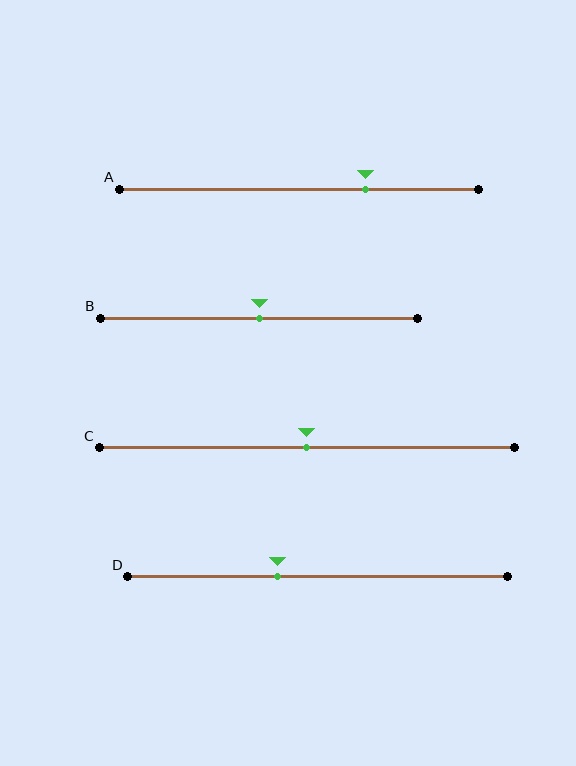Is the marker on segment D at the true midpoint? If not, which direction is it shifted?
No, the marker on segment D is shifted to the left by about 11% of the segment length.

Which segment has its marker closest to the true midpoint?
Segment B has its marker closest to the true midpoint.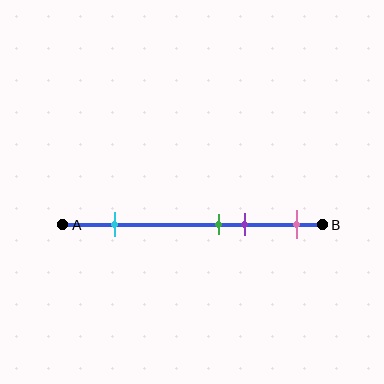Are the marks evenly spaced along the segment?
No, the marks are not evenly spaced.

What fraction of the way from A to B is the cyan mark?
The cyan mark is approximately 20% (0.2) of the way from A to B.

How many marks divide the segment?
There are 4 marks dividing the segment.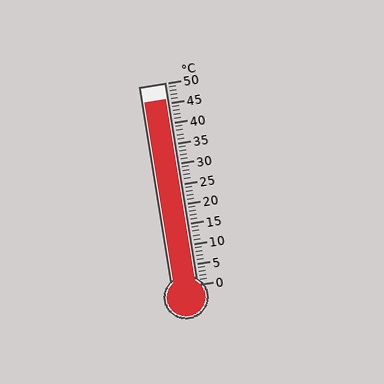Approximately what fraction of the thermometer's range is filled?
The thermometer is filled to approximately 90% of its range.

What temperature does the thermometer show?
The thermometer shows approximately 46°C.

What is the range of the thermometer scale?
The thermometer scale ranges from 0°C to 50°C.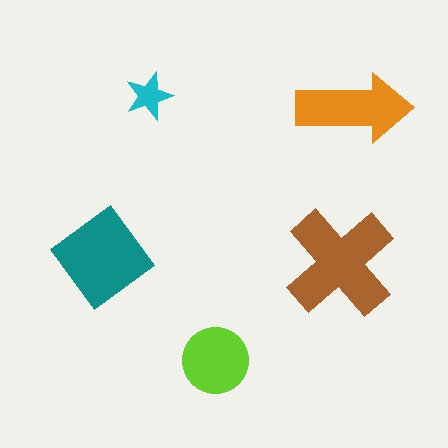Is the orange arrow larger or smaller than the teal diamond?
Smaller.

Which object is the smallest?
The cyan star.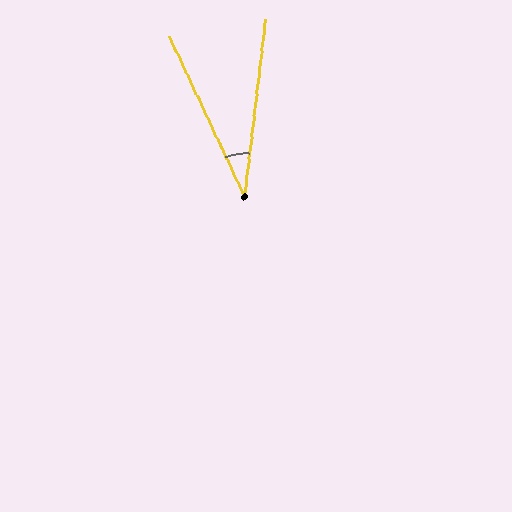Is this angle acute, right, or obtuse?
It is acute.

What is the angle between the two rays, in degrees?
Approximately 32 degrees.